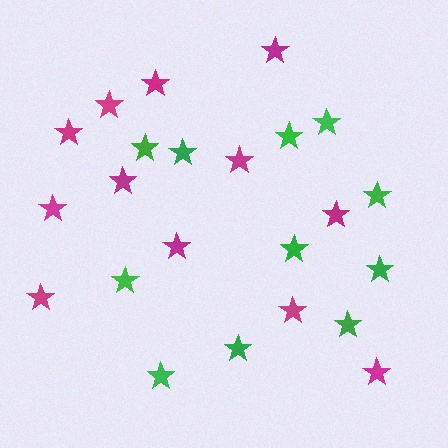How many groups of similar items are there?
There are 2 groups: one group of magenta stars (12) and one group of green stars (11).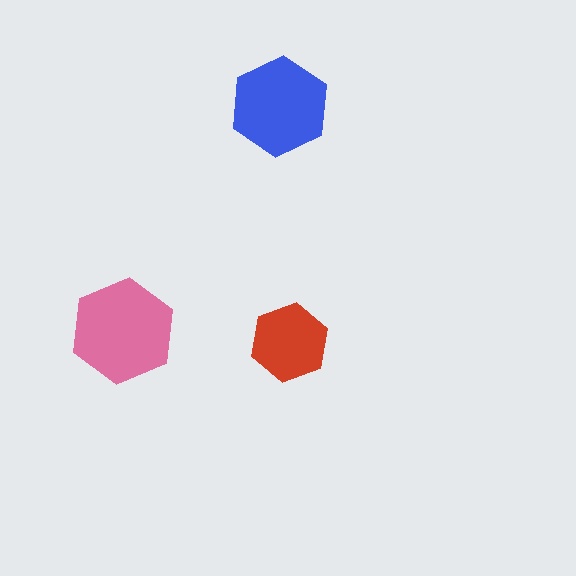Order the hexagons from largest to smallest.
the pink one, the blue one, the red one.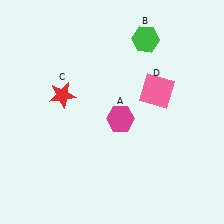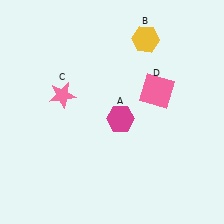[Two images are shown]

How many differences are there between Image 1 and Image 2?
There are 2 differences between the two images.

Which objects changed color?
B changed from green to yellow. C changed from red to pink.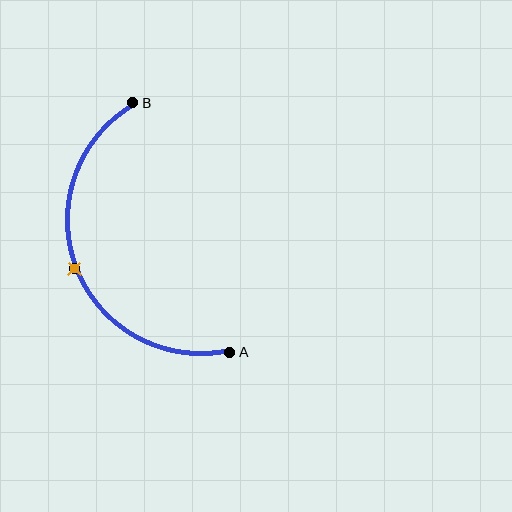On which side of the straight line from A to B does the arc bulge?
The arc bulges to the left of the straight line connecting A and B.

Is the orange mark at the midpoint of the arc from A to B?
Yes. The orange mark lies on the arc at equal arc-length from both A and B — it is the arc midpoint.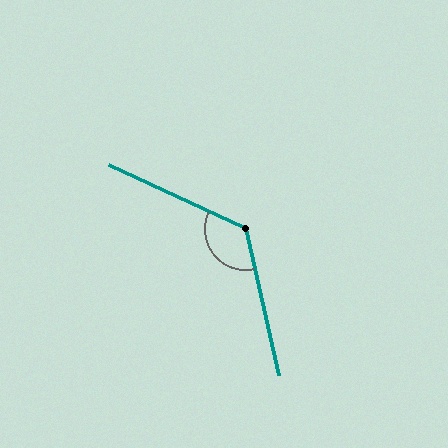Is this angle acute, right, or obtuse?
It is obtuse.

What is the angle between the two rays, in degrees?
Approximately 128 degrees.